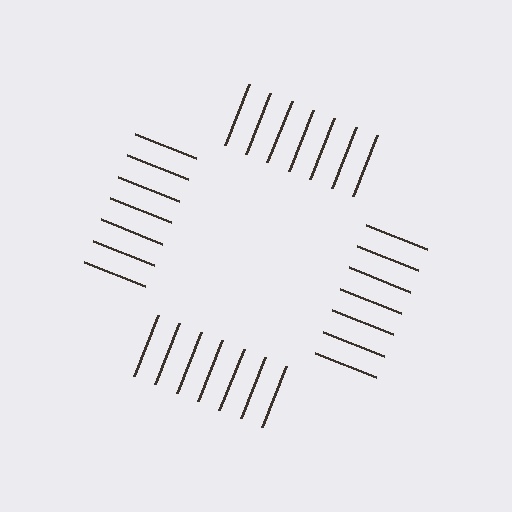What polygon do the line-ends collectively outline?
An illusory square — the line segments terminate on its edges but no continuous stroke is drawn.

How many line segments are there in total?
28 — 7 along each of the 4 edges.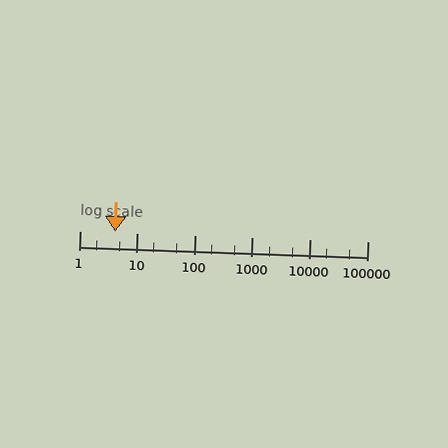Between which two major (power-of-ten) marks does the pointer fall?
The pointer is between 1 and 10.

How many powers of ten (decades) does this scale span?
The scale spans 5 decades, from 1 to 100000.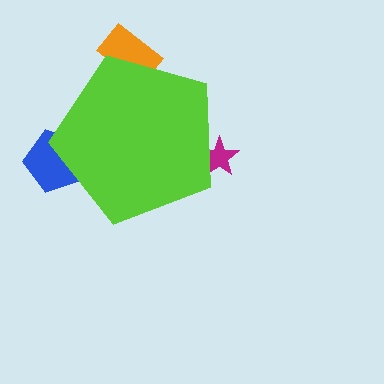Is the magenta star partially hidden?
Yes, the magenta star is partially hidden behind the lime pentagon.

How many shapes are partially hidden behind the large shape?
3 shapes are partially hidden.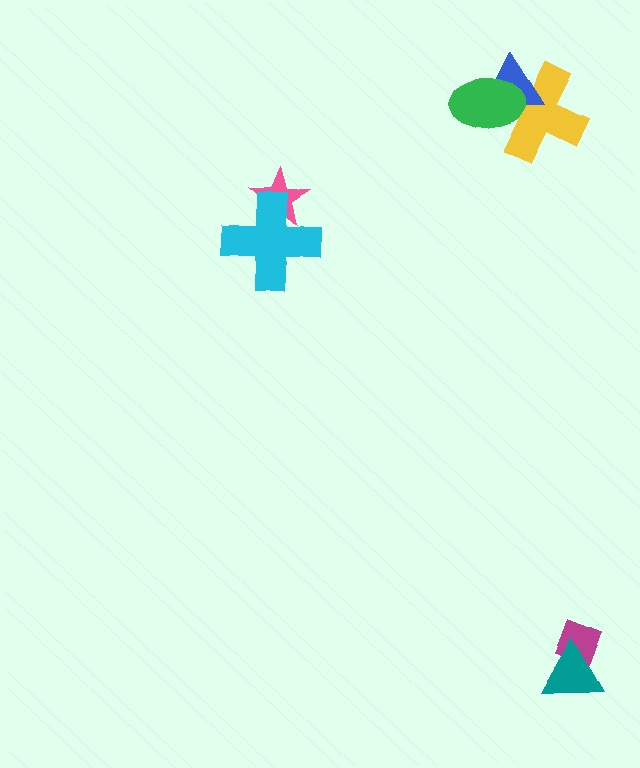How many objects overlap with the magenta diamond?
1 object overlaps with the magenta diamond.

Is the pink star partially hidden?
Yes, it is partially covered by another shape.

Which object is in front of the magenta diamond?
The teal triangle is in front of the magenta diamond.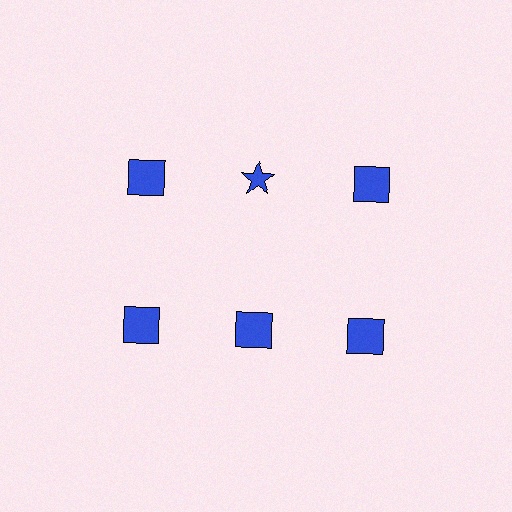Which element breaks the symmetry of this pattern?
The blue star in the top row, second from left column breaks the symmetry. All other shapes are blue squares.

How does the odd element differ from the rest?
It has a different shape: star instead of square.